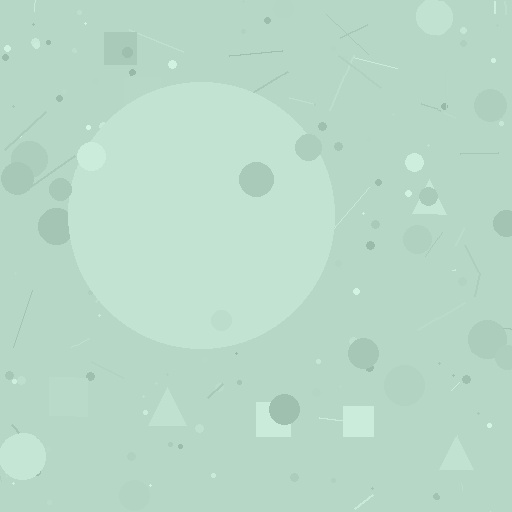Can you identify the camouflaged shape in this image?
The camouflaged shape is a circle.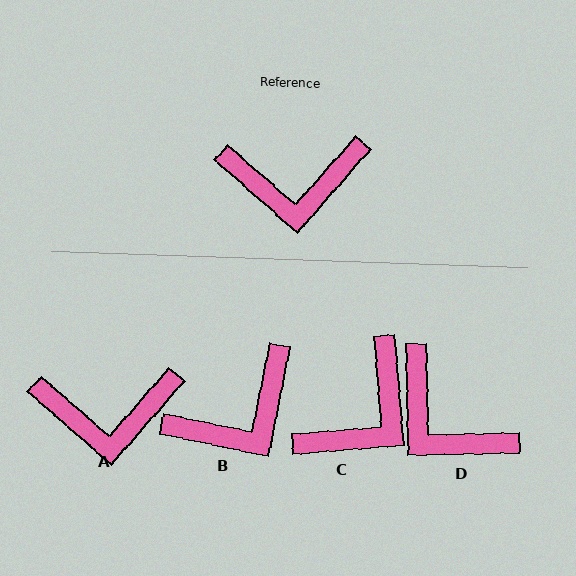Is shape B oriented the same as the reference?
No, it is off by about 30 degrees.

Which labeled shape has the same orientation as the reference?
A.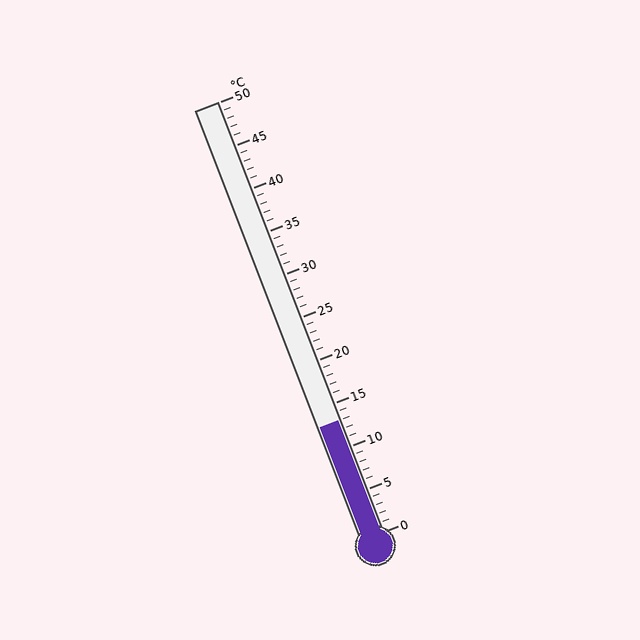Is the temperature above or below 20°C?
The temperature is below 20°C.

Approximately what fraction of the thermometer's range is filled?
The thermometer is filled to approximately 25% of its range.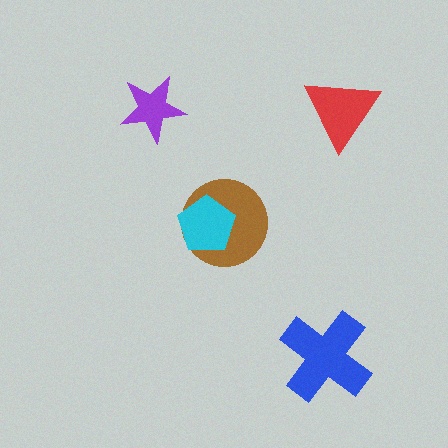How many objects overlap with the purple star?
0 objects overlap with the purple star.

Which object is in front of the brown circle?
The cyan pentagon is in front of the brown circle.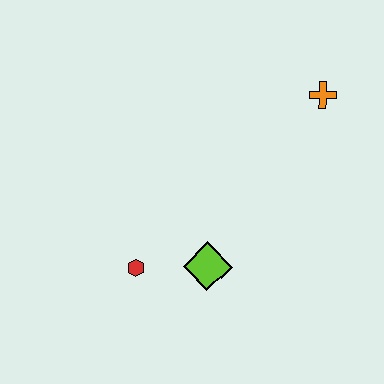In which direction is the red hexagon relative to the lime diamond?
The red hexagon is to the left of the lime diamond.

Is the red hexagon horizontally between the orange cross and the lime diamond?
No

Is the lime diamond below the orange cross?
Yes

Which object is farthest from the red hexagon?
The orange cross is farthest from the red hexagon.